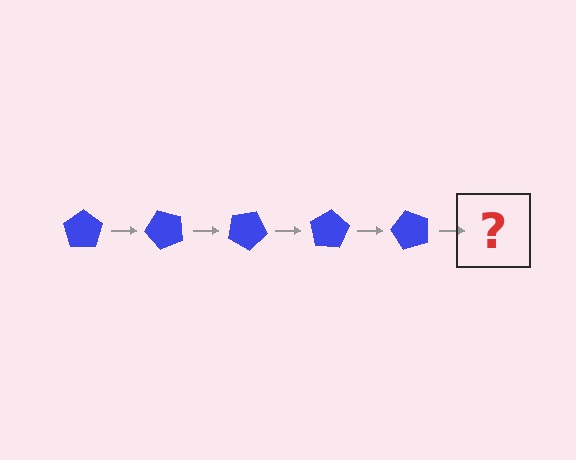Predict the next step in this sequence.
The next step is a blue pentagon rotated 250 degrees.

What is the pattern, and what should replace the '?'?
The pattern is that the pentagon rotates 50 degrees each step. The '?' should be a blue pentagon rotated 250 degrees.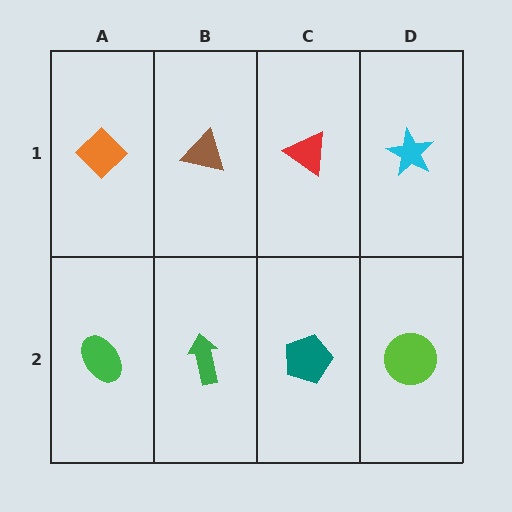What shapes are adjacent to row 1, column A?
A green ellipse (row 2, column A), a brown triangle (row 1, column B).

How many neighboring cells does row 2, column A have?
2.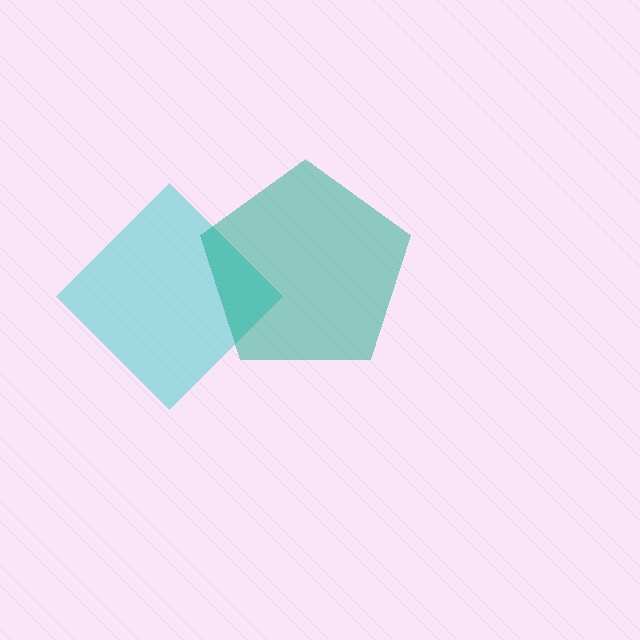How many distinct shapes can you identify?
There are 2 distinct shapes: a cyan diamond, a teal pentagon.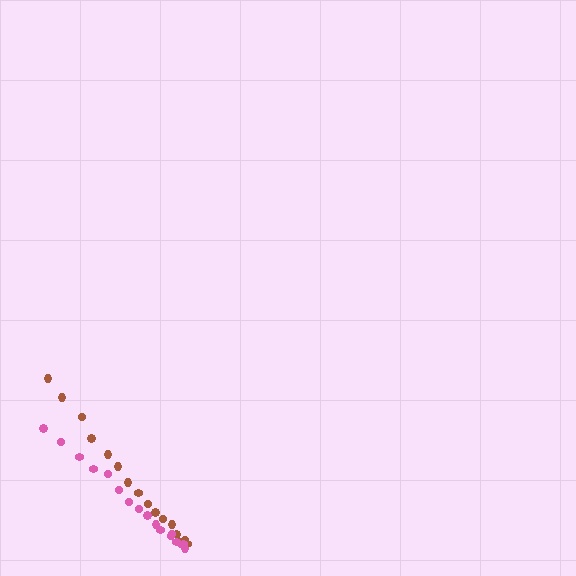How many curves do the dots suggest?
There are 2 distinct paths.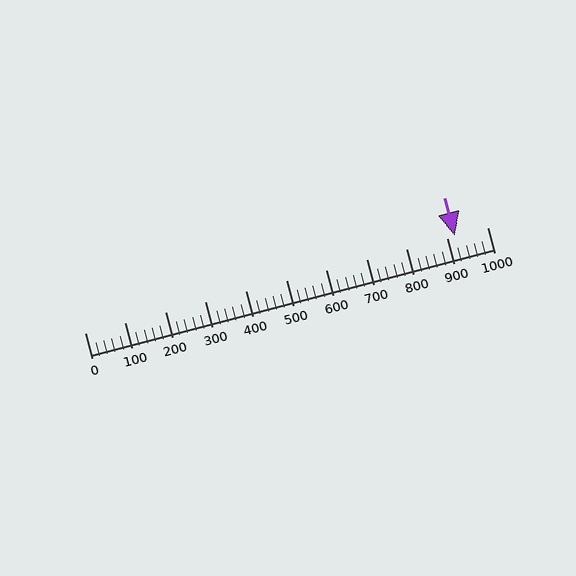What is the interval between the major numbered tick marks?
The major tick marks are spaced 100 units apart.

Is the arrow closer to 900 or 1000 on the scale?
The arrow is closer to 900.